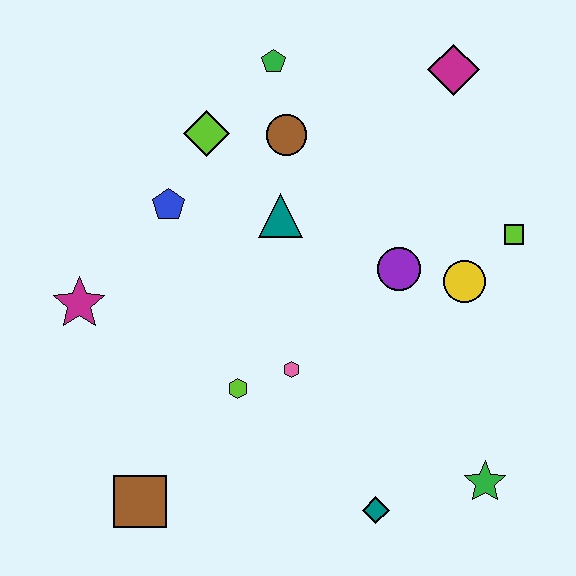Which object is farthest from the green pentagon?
The green star is farthest from the green pentagon.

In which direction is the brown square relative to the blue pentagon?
The brown square is below the blue pentagon.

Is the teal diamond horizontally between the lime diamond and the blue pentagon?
No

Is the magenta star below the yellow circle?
Yes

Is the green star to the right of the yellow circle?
Yes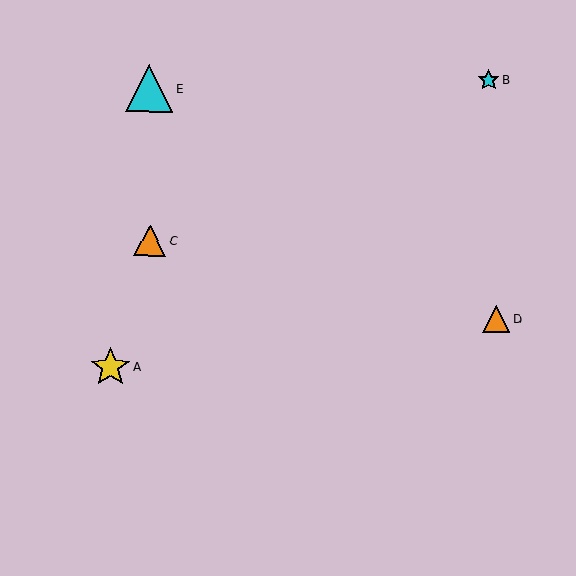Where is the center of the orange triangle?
The center of the orange triangle is at (150, 241).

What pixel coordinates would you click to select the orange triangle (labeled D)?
Click at (496, 319) to select the orange triangle D.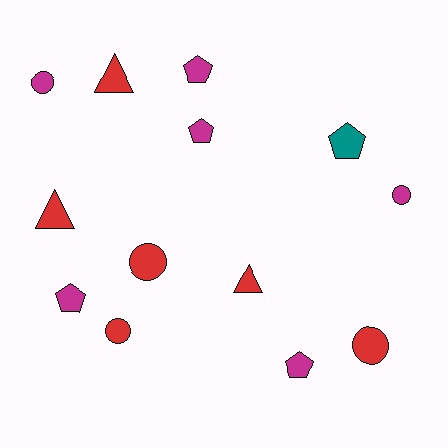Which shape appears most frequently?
Pentagon, with 5 objects.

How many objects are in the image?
There are 13 objects.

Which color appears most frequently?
Magenta, with 6 objects.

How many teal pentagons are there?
There is 1 teal pentagon.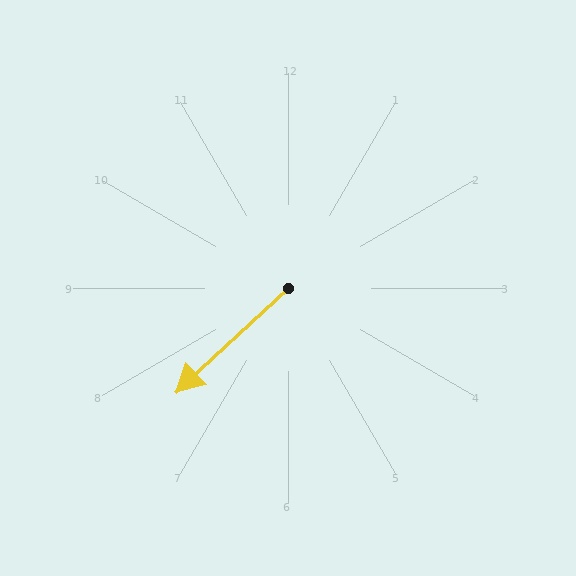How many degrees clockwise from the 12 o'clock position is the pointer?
Approximately 227 degrees.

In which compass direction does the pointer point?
Southwest.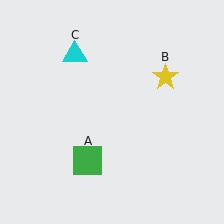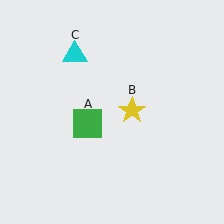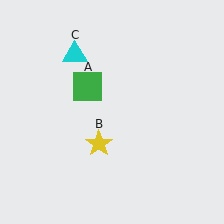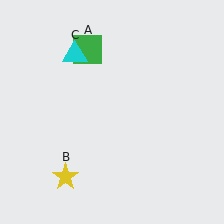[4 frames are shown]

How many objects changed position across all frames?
2 objects changed position: green square (object A), yellow star (object B).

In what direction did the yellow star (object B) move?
The yellow star (object B) moved down and to the left.